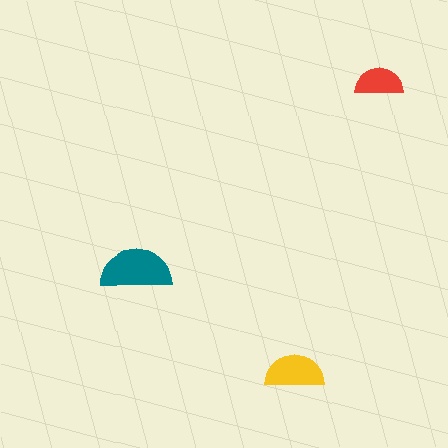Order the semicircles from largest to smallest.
the teal one, the yellow one, the red one.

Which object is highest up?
The red semicircle is topmost.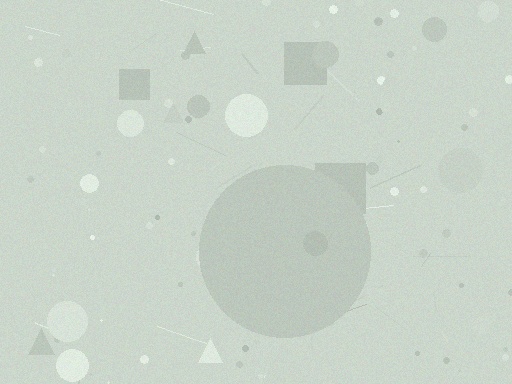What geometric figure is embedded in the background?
A circle is embedded in the background.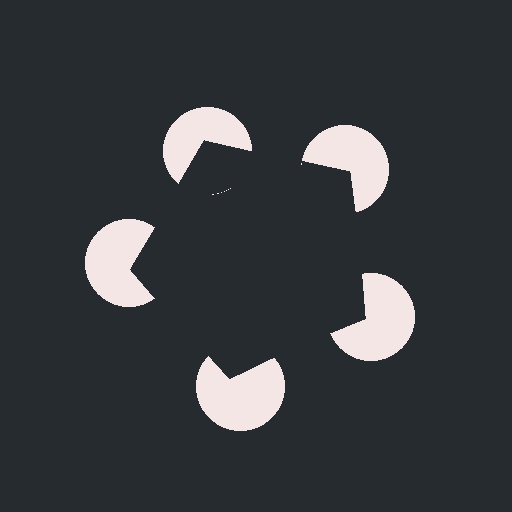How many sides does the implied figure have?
5 sides.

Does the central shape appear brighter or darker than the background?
It typically appears slightly darker than the background, even though no actual brightness change is drawn.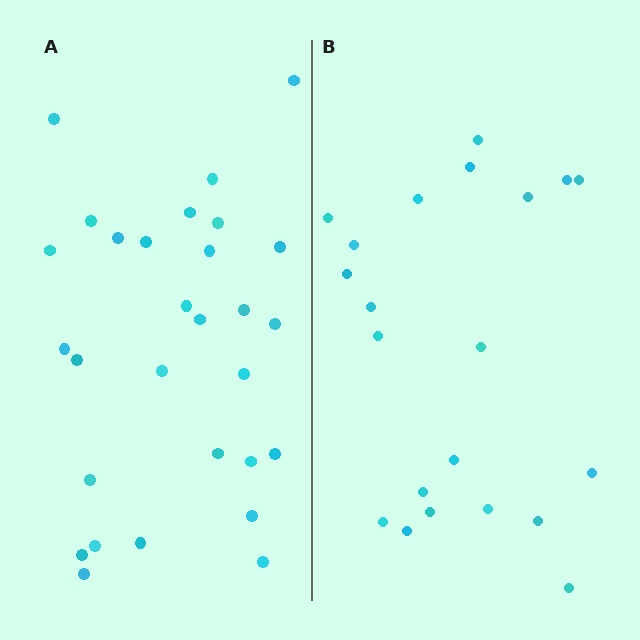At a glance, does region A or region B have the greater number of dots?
Region A (the left region) has more dots.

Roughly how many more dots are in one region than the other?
Region A has roughly 8 or so more dots than region B.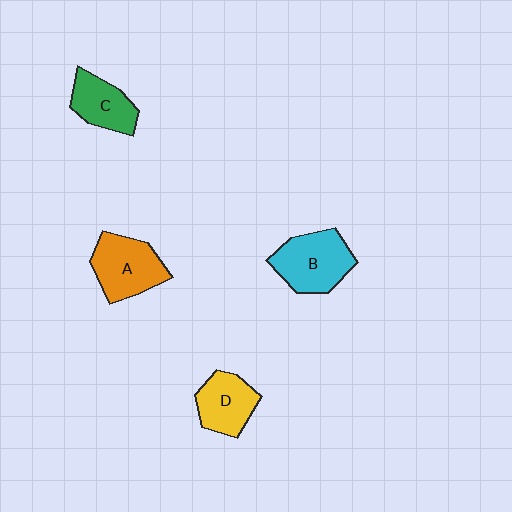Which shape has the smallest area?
Shape C (green).